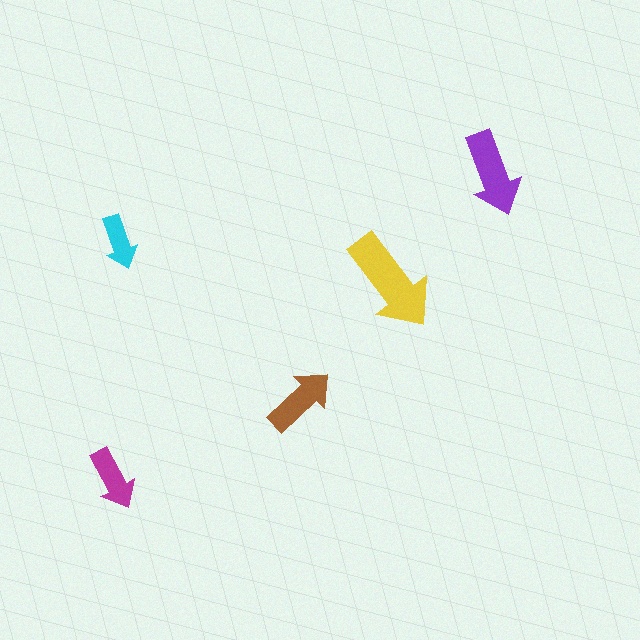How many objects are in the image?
There are 5 objects in the image.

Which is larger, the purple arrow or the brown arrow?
The purple one.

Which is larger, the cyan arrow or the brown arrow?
The brown one.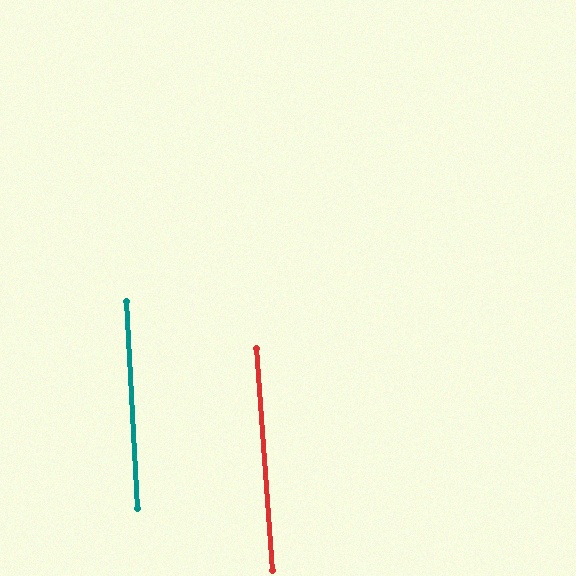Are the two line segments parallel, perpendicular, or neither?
Parallel — their directions differ by only 0.8°.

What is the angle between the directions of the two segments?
Approximately 1 degree.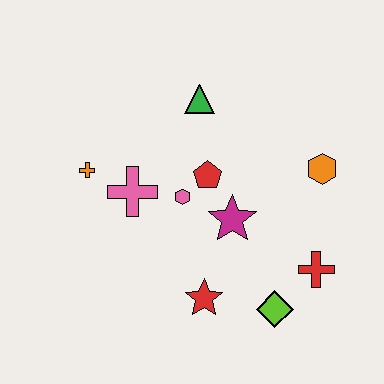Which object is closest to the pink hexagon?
The red pentagon is closest to the pink hexagon.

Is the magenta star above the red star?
Yes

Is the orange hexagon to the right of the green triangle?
Yes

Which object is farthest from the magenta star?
The orange cross is farthest from the magenta star.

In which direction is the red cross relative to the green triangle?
The red cross is below the green triangle.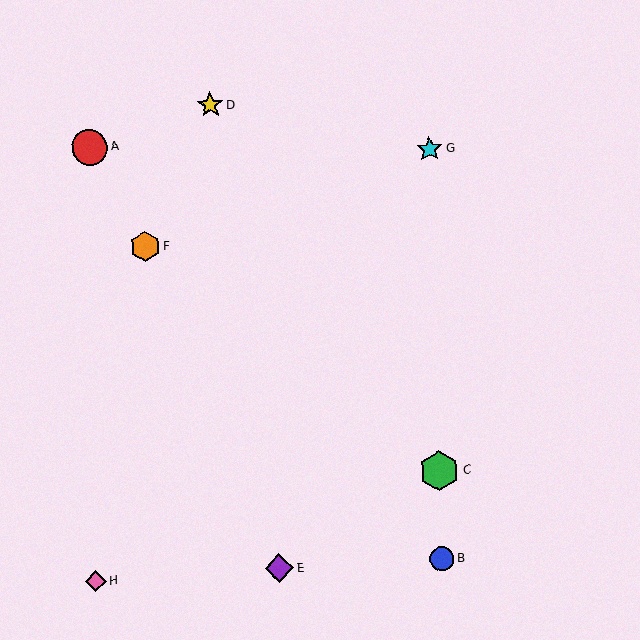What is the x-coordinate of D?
Object D is at x≈210.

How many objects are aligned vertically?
3 objects (B, C, G) are aligned vertically.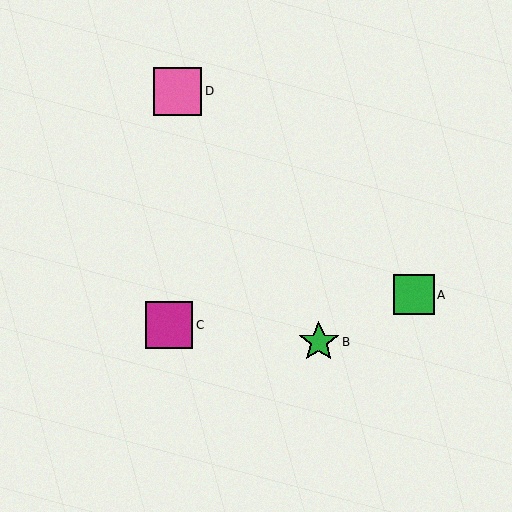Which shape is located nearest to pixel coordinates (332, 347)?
The green star (labeled B) at (319, 342) is nearest to that location.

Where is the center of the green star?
The center of the green star is at (319, 342).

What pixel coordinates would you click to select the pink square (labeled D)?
Click at (177, 91) to select the pink square D.